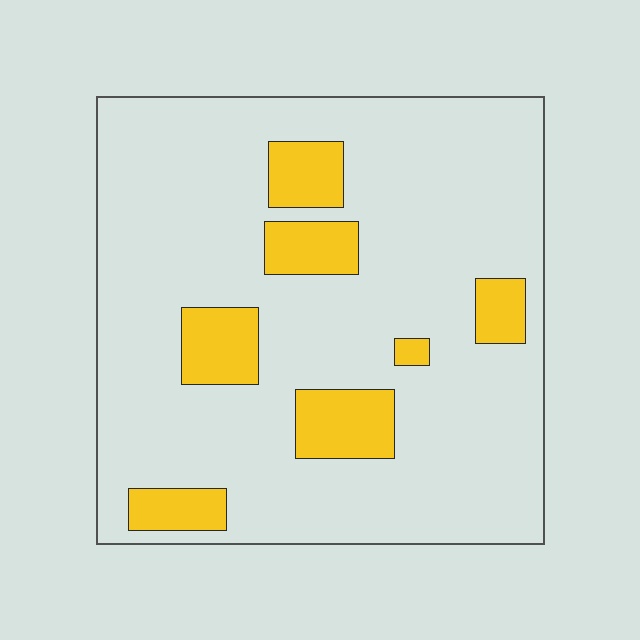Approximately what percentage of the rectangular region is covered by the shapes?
Approximately 15%.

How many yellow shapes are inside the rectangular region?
7.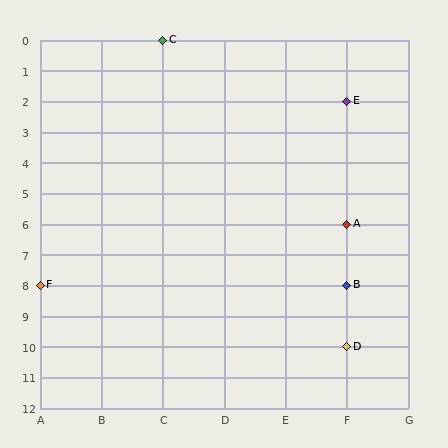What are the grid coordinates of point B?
Point B is at grid coordinates (F, 8).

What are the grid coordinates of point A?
Point A is at grid coordinates (F, 6).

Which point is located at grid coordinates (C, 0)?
Point C is at (C, 0).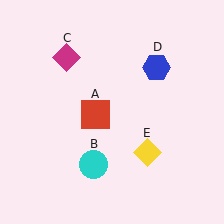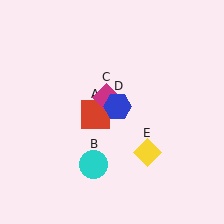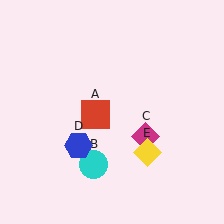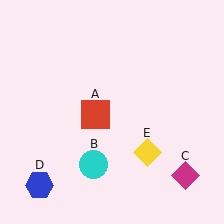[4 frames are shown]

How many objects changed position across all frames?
2 objects changed position: magenta diamond (object C), blue hexagon (object D).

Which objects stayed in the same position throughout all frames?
Red square (object A) and cyan circle (object B) and yellow diamond (object E) remained stationary.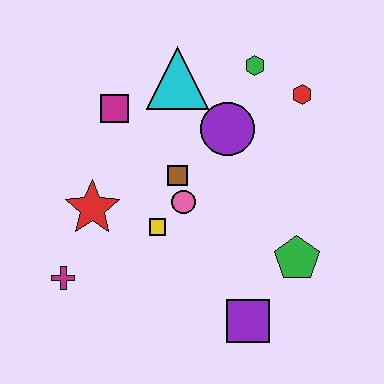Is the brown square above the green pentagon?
Yes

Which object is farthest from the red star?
The red hexagon is farthest from the red star.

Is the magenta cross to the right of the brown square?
No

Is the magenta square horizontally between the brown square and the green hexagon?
No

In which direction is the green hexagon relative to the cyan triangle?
The green hexagon is to the right of the cyan triangle.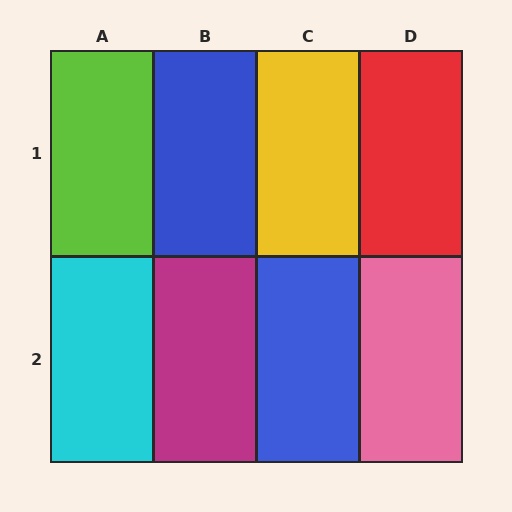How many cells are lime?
1 cell is lime.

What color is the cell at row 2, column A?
Cyan.